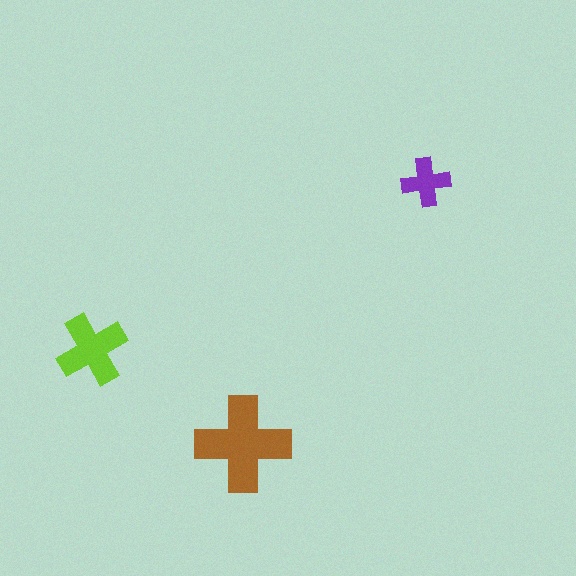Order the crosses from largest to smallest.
the brown one, the lime one, the purple one.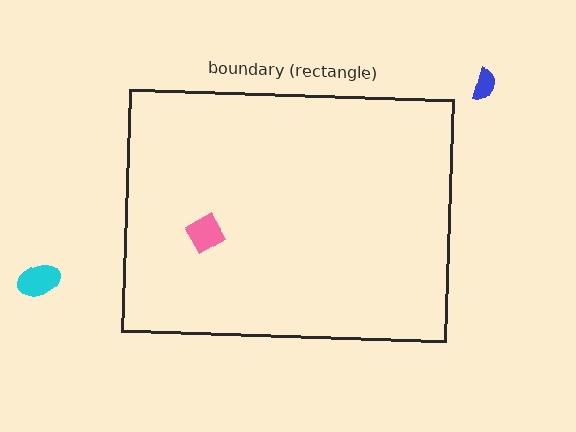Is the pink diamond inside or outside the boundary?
Inside.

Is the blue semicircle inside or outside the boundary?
Outside.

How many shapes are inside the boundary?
1 inside, 2 outside.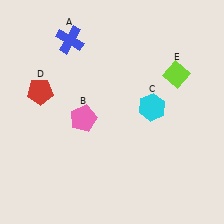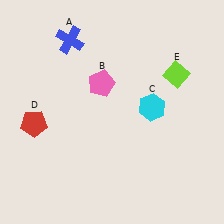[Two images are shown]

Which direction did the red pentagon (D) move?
The red pentagon (D) moved down.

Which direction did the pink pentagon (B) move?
The pink pentagon (B) moved up.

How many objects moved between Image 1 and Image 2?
2 objects moved between the two images.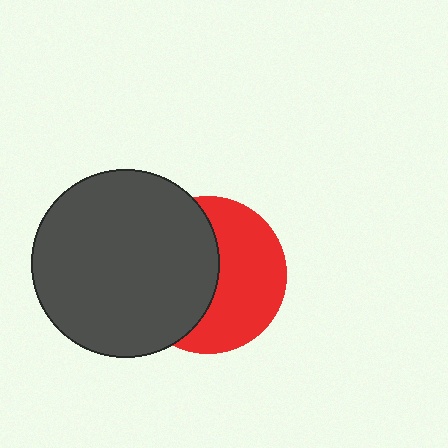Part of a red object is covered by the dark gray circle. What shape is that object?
It is a circle.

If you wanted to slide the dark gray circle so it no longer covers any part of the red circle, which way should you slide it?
Slide it left — that is the most direct way to separate the two shapes.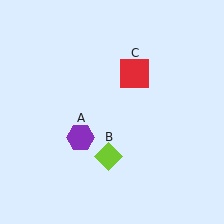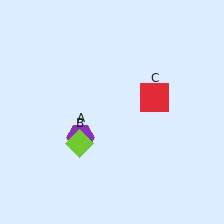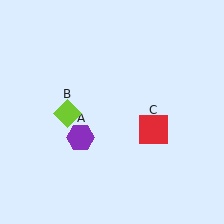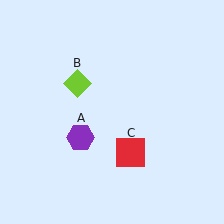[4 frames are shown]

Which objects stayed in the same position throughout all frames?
Purple hexagon (object A) remained stationary.